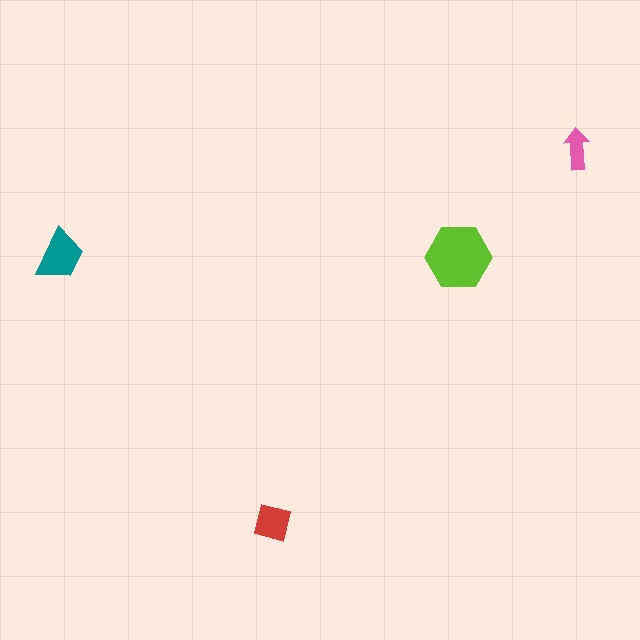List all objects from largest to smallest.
The lime hexagon, the teal trapezoid, the red square, the pink arrow.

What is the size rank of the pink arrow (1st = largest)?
4th.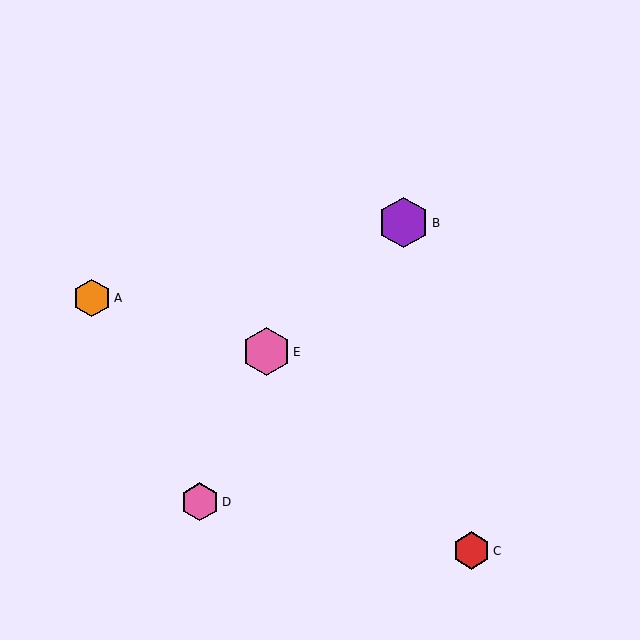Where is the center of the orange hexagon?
The center of the orange hexagon is at (92, 298).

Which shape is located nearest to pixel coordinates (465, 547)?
The red hexagon (labeled C) at (472, 551) is nearest to that location.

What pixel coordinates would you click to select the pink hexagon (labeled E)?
Click at (266, 352) to select the pink hexagon E.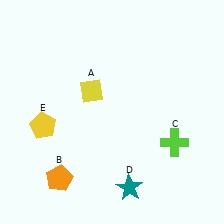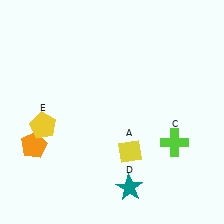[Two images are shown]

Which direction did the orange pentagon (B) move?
The orange pentagon (B) moved up.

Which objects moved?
The objects that moved are: the yellow diamond (A), the orange pentagon (B).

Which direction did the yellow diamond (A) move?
The yellow diamond (A) moved down.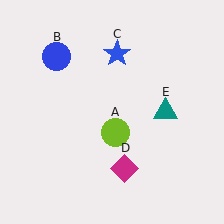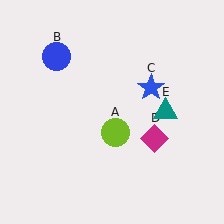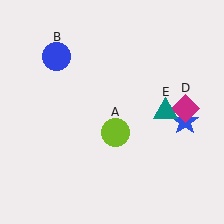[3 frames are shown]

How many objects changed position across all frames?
2 objects changed position: blue star (object C), magenta diamond (object D).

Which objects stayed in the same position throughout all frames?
Lime circle (object A) and blue circle (object B) and teal triangle (object E) remained stationary.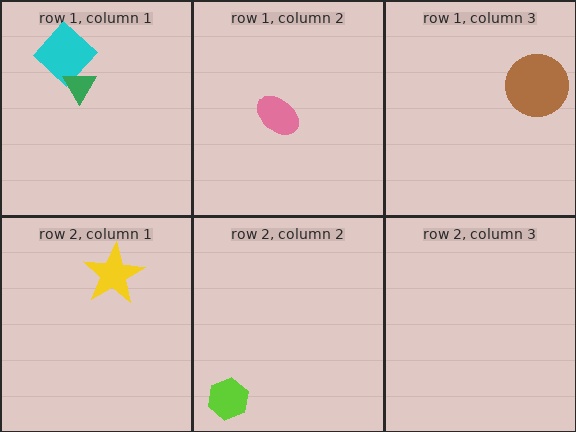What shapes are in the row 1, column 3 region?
The brown circle.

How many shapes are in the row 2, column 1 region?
1.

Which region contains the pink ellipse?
The row 1, column 2 region.